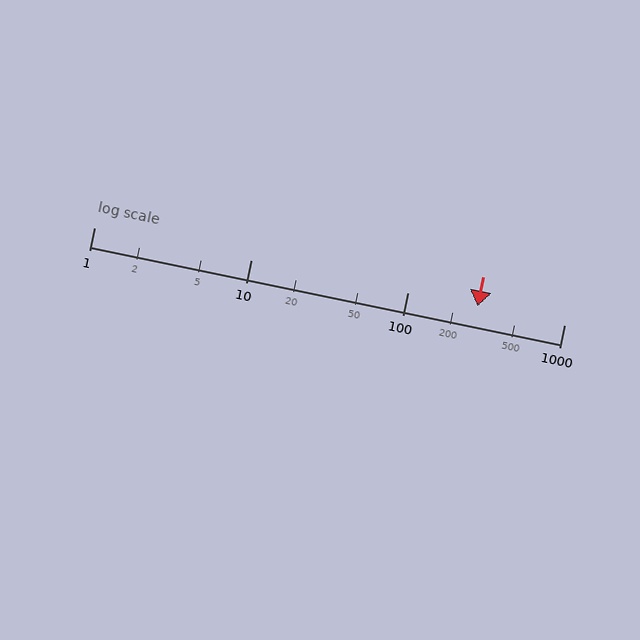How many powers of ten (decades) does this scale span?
The scale spans 3 decades, from 1 to 1000.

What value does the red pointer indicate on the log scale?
The pointer indicates approximately 280.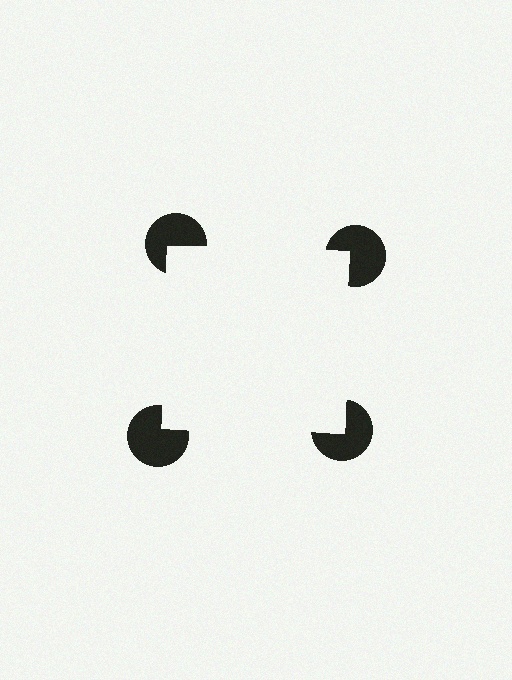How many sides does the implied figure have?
4 sides.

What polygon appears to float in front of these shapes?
An illusory square — its edges are inferred from the aligned wedge cuts in the pac-man discs, not physically drawn.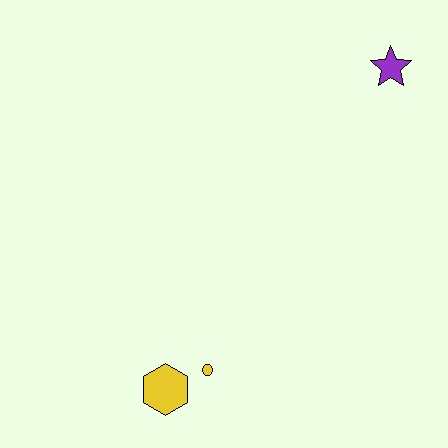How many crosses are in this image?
There are no crosses.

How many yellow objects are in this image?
There are 2 yellow objects.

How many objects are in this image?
There are 3 objects.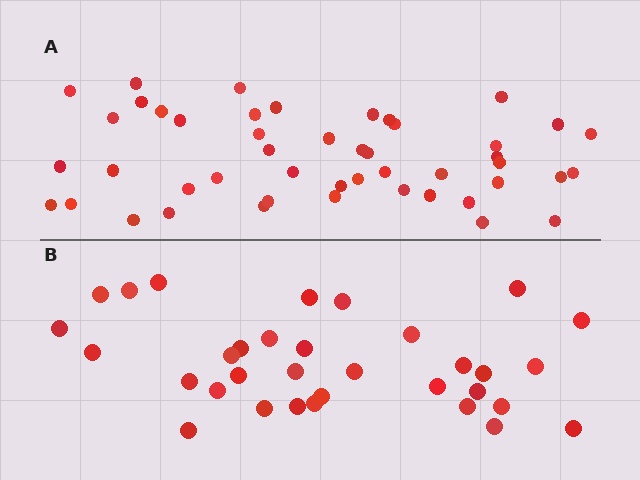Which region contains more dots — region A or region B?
Region A (the top region) has more dots.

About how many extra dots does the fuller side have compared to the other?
Region A has approximately 15 more dots than region B.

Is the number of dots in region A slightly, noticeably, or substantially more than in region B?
Region A has noticeably more, but not dramatically so. The ratio is roughly 1.4 to 1.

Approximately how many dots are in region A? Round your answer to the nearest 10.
About 50 dots. (The exact count is 47, which rounds to 50.)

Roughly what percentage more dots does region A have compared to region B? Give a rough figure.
About 40% more.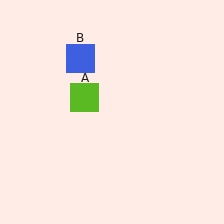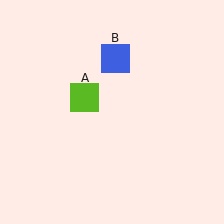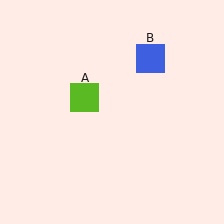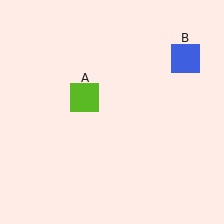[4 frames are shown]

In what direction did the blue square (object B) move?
The blue square (object B) moved right.